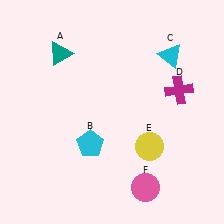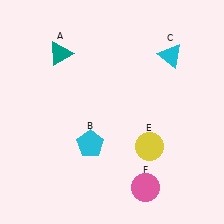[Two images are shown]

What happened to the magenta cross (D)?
The magenta cross (D) was removed in Image 2. It was in the top-right area of Image 1.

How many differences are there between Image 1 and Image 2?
There is 1 difference between the two images.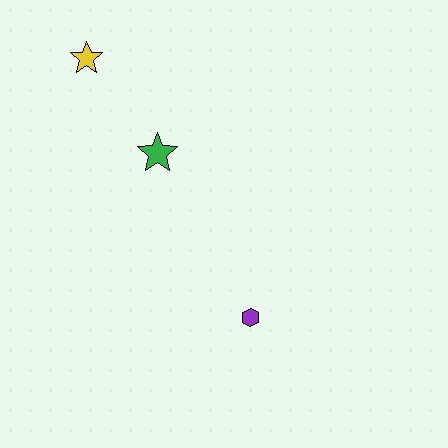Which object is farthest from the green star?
The purple hexagon is farthest from the green star.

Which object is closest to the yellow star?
The green star is closest to the yellow star.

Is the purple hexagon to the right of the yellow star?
Yes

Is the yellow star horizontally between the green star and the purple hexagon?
No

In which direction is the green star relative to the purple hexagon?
The green star is above the purple hexagon.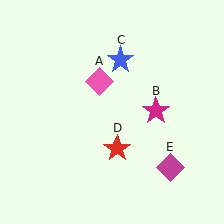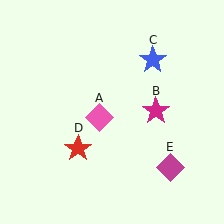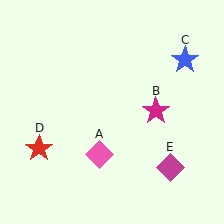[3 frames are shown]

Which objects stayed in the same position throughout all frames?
Magenta star (object B) and magenta diamond (object E) remained stationary.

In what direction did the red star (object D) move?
The red star (object D) moved left.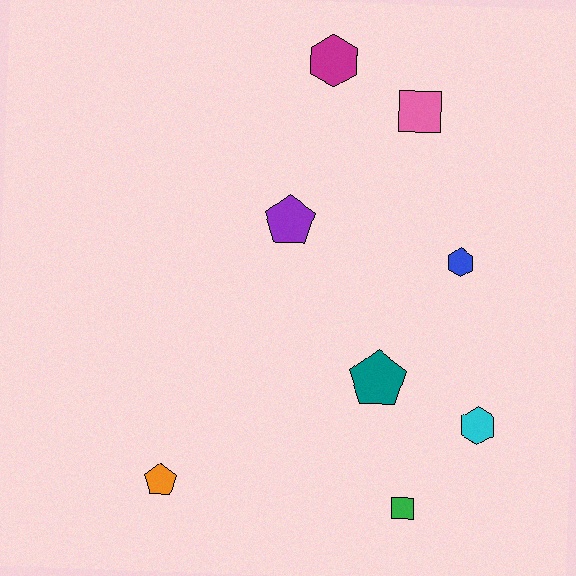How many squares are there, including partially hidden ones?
There are 2 squares.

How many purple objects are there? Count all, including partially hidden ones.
There is 1 purple object.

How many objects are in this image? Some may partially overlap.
There are 8 objects.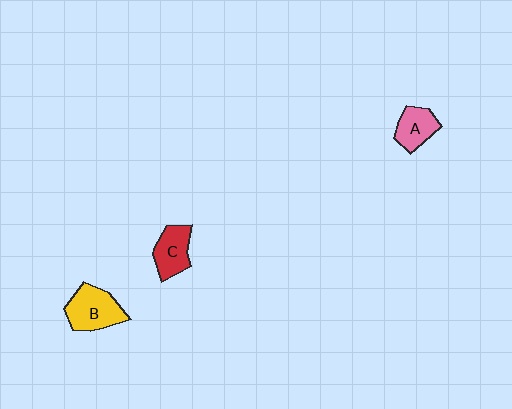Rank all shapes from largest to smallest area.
From largest to smallest: B (yellow), C (red), A (pink).